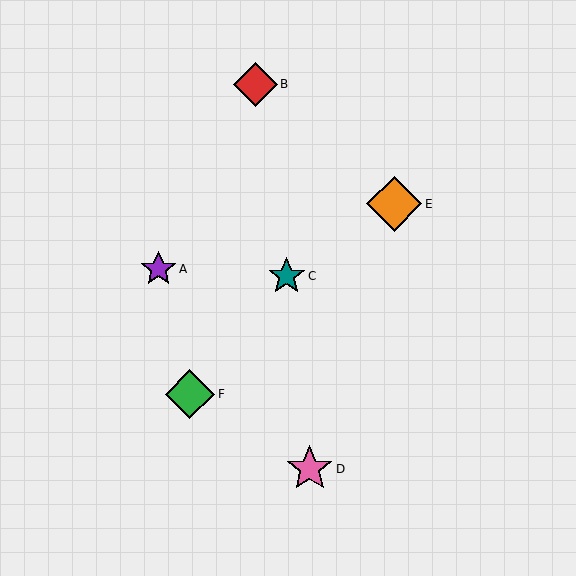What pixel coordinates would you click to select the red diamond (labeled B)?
Click at (255, 84) to select the red diamond B.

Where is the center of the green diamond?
The center of the green diamond is at (190, 394).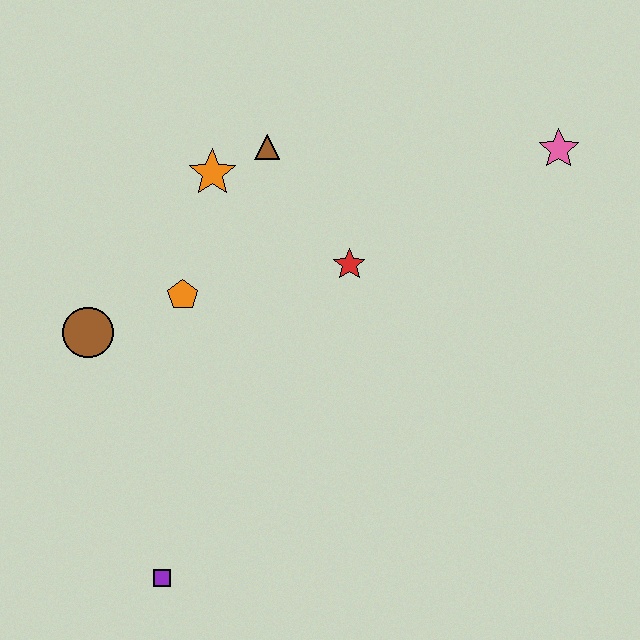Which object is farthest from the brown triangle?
The purple square is farthest from the brown triangle.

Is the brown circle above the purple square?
Yes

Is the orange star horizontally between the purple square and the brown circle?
No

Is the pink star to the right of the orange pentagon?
Yes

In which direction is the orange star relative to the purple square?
The orange star is above the purple square.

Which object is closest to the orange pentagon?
The brown circle is closest to the orange pentagon.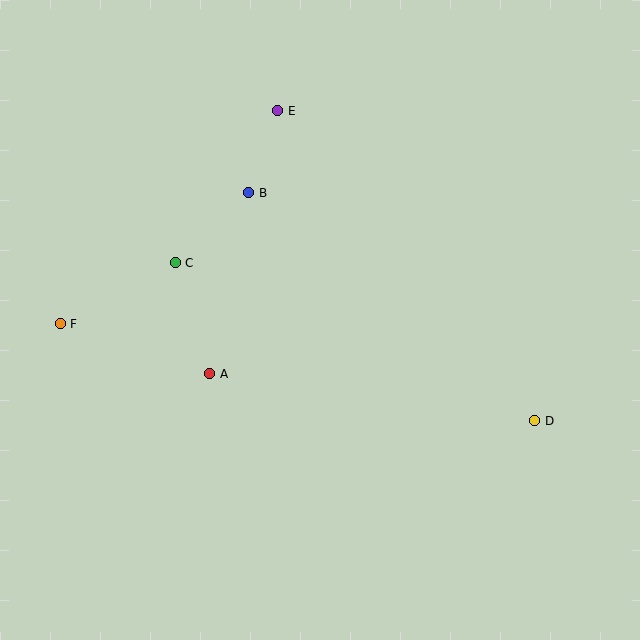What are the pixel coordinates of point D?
Point D is at (535, 421).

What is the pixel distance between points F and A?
The distance between F and A is 157 pixels.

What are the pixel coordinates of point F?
Point F is at (60, 324).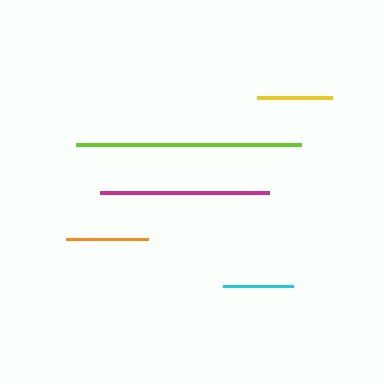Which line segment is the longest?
The lime line is the longest at approximately 225 pixels.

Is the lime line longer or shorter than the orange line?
The lime line is longer than the orange line.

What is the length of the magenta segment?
The magenta segment is approximately 169 pixels long.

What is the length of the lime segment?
The lime segment is approximately 225 pixels long.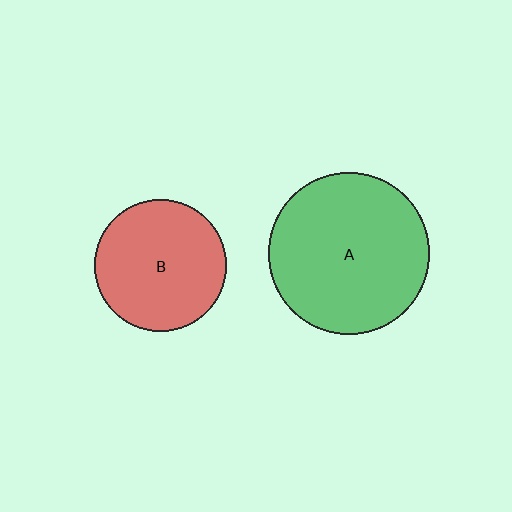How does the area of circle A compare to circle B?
Approximately 1.5 times.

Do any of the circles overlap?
No, none of the circles overlap.